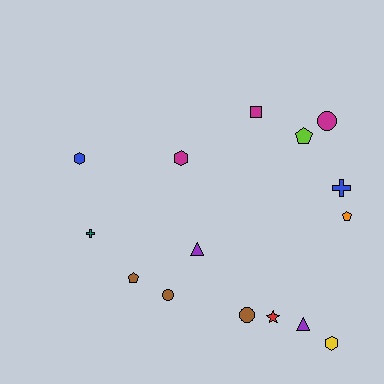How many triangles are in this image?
There are 2 triangles.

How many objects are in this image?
There are 15 objects.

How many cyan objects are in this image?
There are no cyan objects.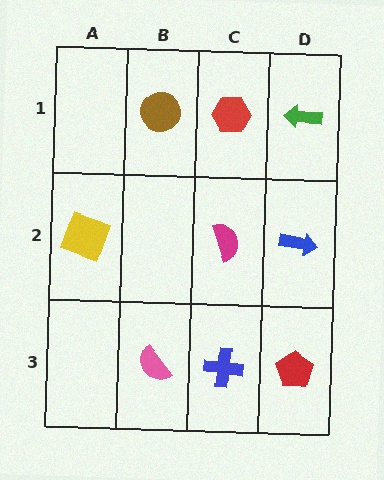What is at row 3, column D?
A red pentagon.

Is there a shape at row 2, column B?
No, that cell is empty.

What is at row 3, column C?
A blue cross.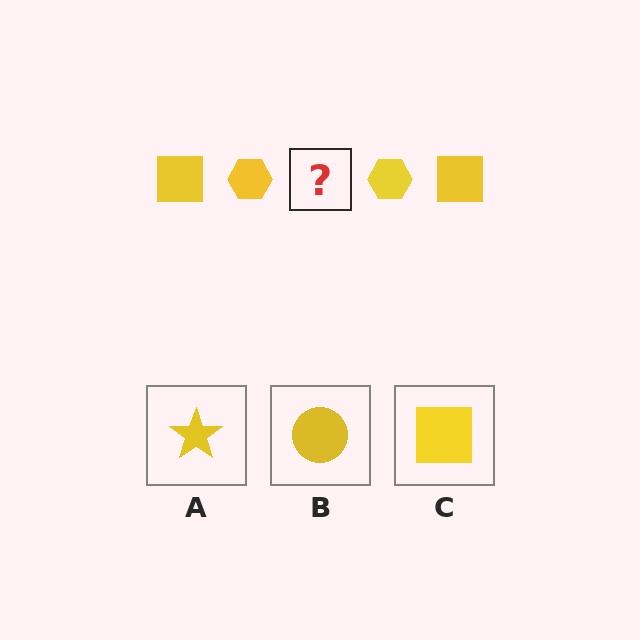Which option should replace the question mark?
Option C.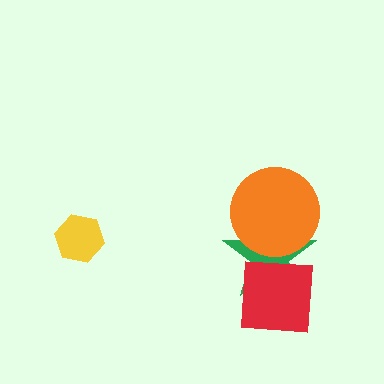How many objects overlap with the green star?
2 objects overlap with the green star.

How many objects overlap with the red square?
1 object overlaps with the red square.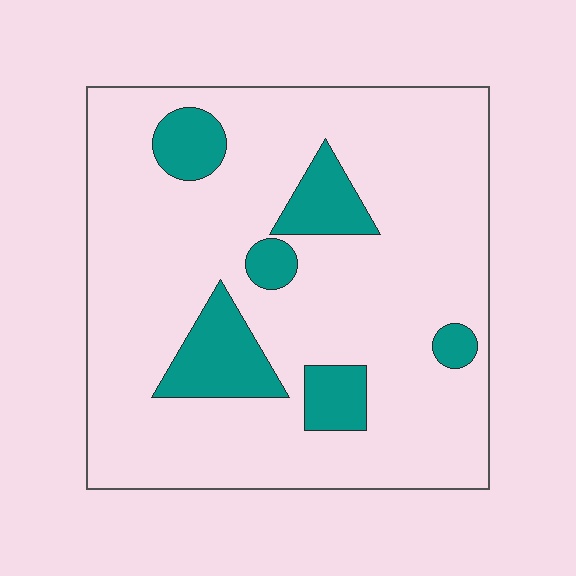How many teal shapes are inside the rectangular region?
6.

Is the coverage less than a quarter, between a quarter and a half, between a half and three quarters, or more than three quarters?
Less than a quarter.